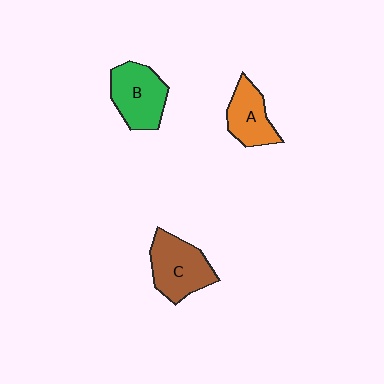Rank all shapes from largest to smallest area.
From largest to smallest: C (brown), B (green), A (orange).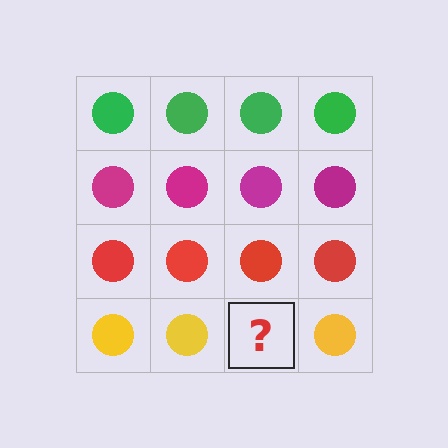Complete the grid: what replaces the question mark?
The question mark should be replaced with a yellow circle.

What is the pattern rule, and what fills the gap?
The rule is that each row has a consistent color. The gap should be filled with a yellow circle.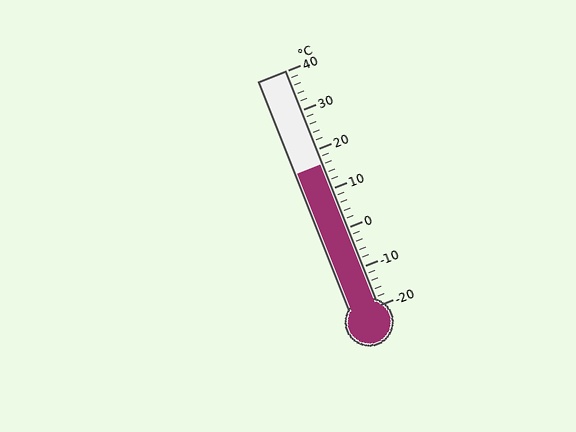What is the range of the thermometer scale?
The thermometer scale ranges from -20°C to 40°C.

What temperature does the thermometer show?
The thermometer shows approximately 16°C.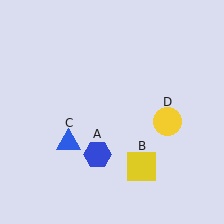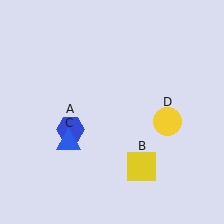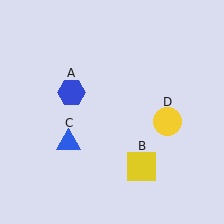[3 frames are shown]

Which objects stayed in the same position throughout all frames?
Yellow square (object B) and blue triangle (object C) and yellow circle (object D) remained stationary.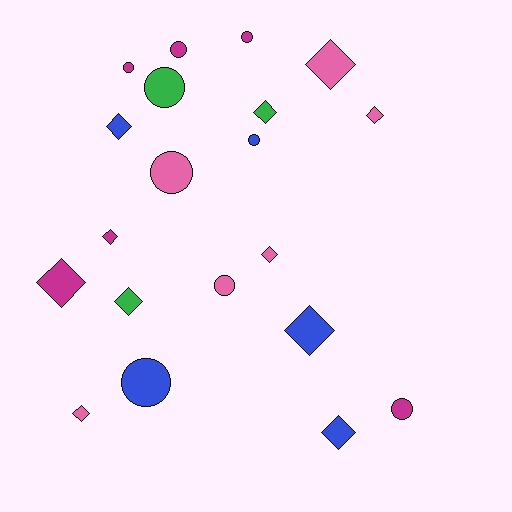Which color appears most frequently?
Pink, with 6 objects.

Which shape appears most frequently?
Diamond, with 11 objects.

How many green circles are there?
There is 1 green circle.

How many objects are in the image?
There are 20 objects.